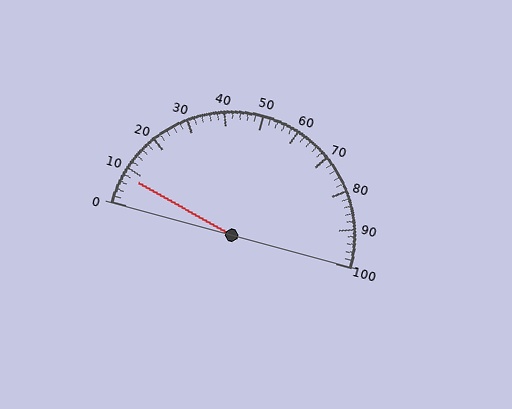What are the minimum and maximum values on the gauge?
The gauge ranges from 0 to 100.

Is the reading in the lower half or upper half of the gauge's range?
The reading is in the lower half of the range (0 to 100).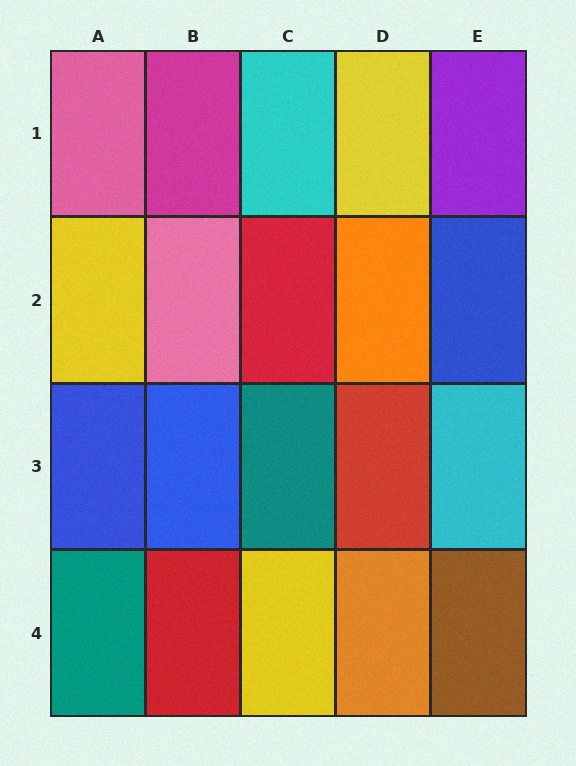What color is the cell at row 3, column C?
Teal.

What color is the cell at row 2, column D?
Orange.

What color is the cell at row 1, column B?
Magenta.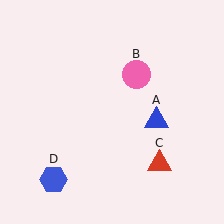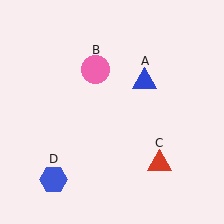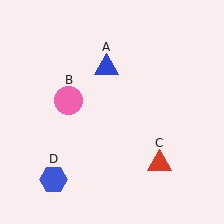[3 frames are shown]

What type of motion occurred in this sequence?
The blue triangle (object A), pink circle (object B) rotated counterclockwise around the center of the scene.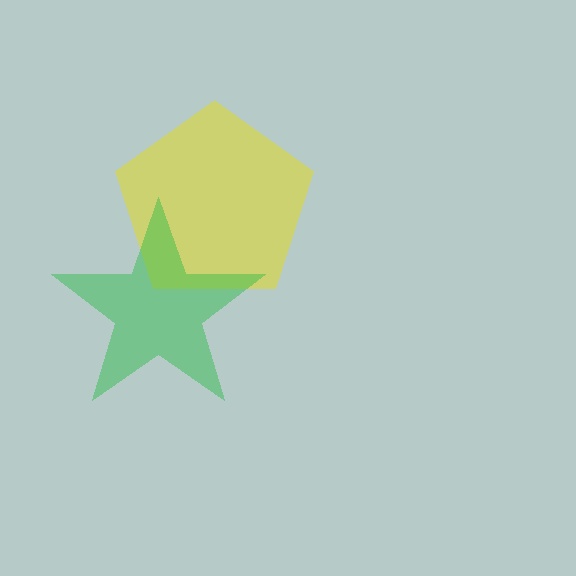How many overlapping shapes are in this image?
There are 2 overlapping shapes in the image.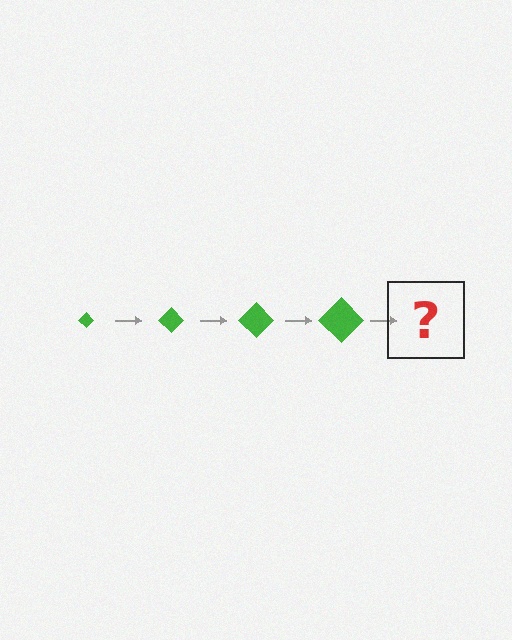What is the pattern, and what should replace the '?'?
The pattern is that the diamond gets progressively larger each step. The '?' should be a green diamond, larger than the previous one.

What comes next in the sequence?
The next element should be a green diamond, larger than the previous one.